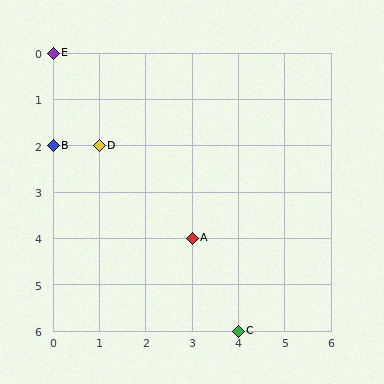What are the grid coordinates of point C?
Point C is at grid coordinates (4, 6).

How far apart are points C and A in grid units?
Points C and A are 1 column and 2 rows apart (about 2.2 grid units diagonally).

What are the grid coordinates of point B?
Point B is at grid coordinates (0, 2).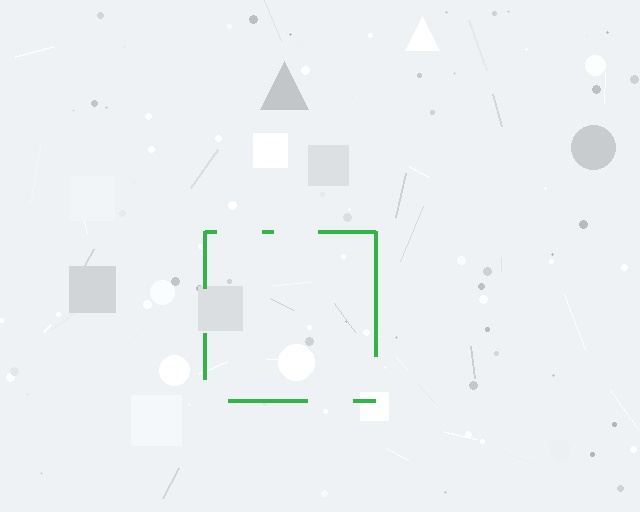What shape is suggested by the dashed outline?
The dashed outline suggests a square.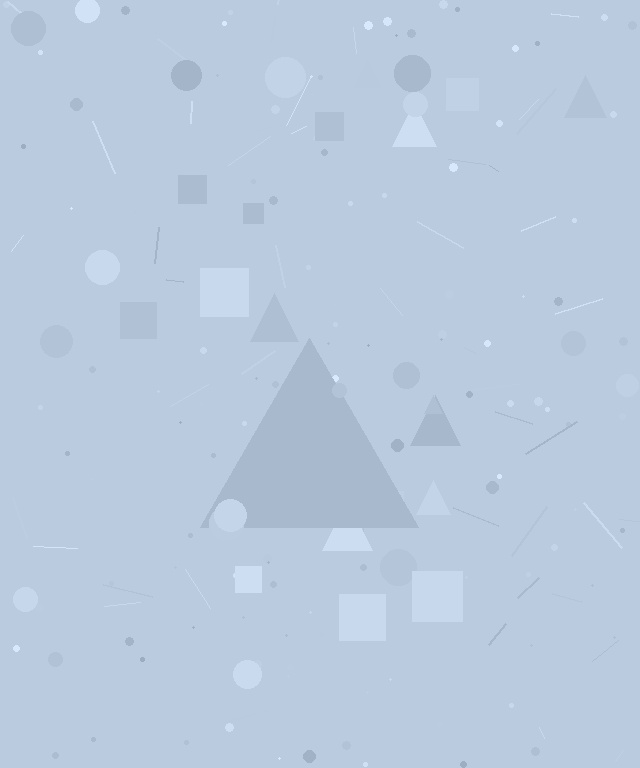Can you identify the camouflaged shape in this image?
The camouflaged shape is a triangle.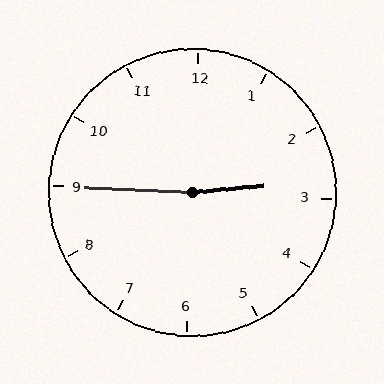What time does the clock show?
2:45.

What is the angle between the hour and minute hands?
Approximately 172 degrees.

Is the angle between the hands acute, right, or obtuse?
It is obtuse.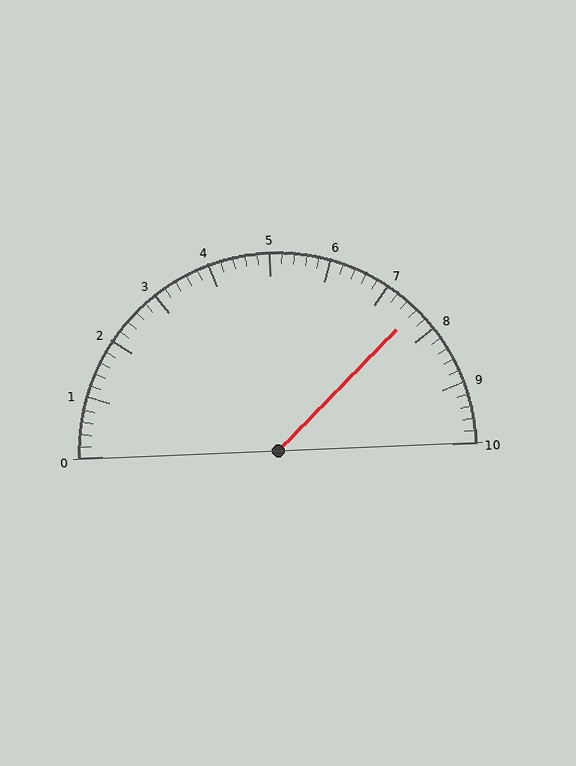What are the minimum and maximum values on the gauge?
The gauge ranges from 0 to 10.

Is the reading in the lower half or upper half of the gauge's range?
The reading is in the upper half of the range (0 to 10).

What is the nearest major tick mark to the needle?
The nearest major tick mark is 8.